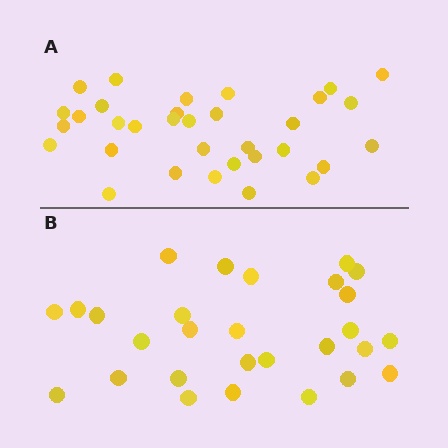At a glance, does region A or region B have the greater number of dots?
Region A (the top region) has more dots.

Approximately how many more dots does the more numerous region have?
Region A has about 5 more dots than region B.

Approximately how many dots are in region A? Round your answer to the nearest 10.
About 30 dots. (The exact count is 33, which rounds to 30.)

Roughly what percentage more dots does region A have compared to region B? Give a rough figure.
About 20% more.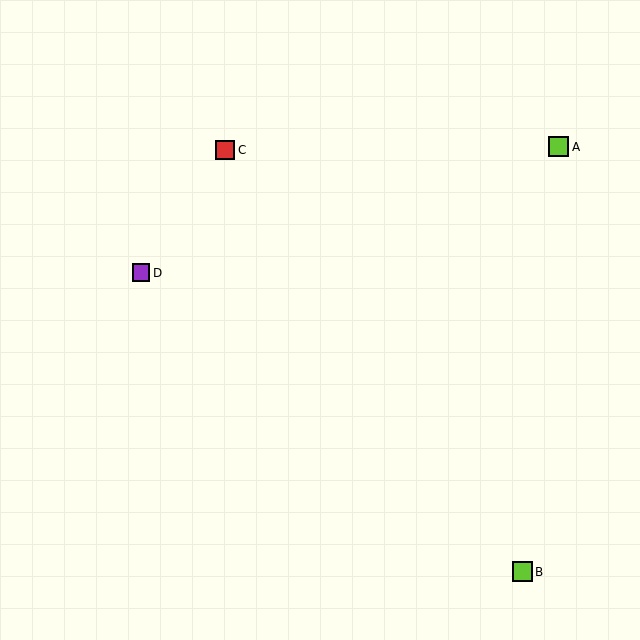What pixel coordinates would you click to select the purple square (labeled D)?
Click at (141, 273) to select the purple square D.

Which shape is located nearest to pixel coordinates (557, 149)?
The lime square (labeled A) at (558, 147) is nearest to that location.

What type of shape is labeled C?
Shape C is a red square.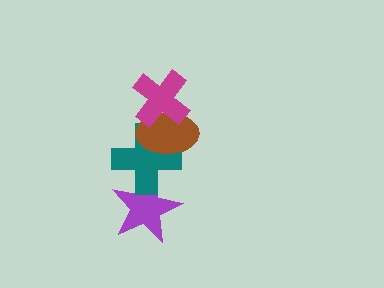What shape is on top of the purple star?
The teal cross is on top of the purple star.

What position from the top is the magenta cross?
The magenta cross is 1st from the top.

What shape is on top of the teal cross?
The brown ellipse is on top of the teal cross.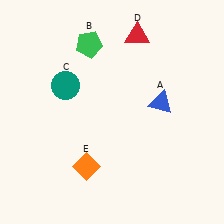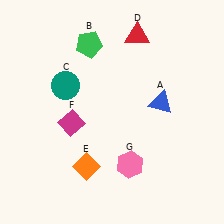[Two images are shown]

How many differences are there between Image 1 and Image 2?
There are 2 differences between the two images.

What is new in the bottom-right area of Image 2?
A pink hexagon (G) was added in the bottom-right area of Image 2.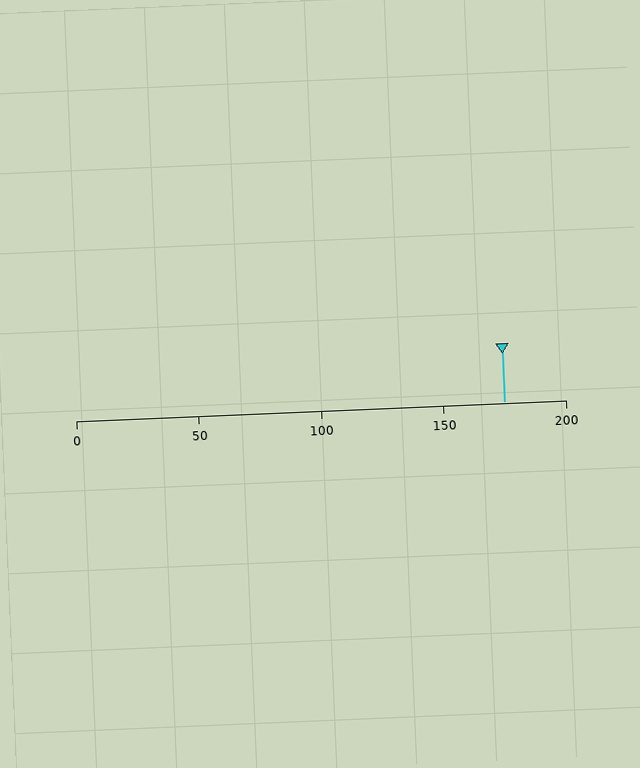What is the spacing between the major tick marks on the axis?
The major ticks are spaced 50 apart.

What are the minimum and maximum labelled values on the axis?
The axis runs from 0 to 200.